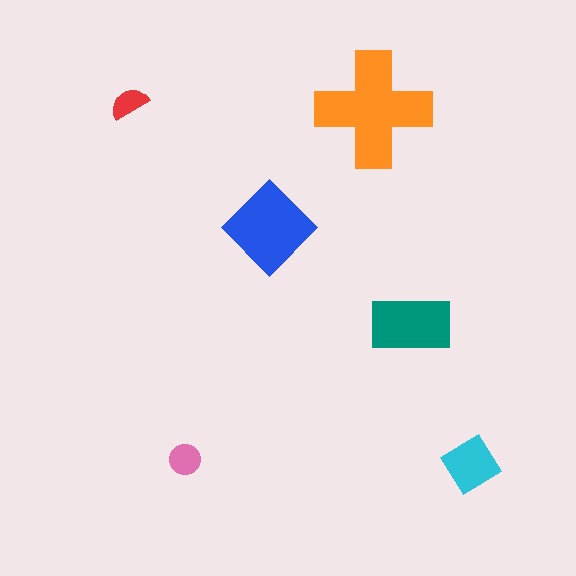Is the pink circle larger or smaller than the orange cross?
Smaller.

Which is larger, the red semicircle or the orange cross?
The orange cross.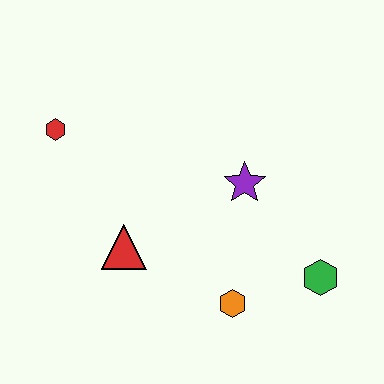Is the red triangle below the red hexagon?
Yes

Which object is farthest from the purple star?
The red hexagon is farthest from the purple star.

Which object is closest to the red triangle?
The orange hexagon is closest to the red triangle.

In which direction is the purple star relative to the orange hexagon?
The purple star is above the orange hexagon.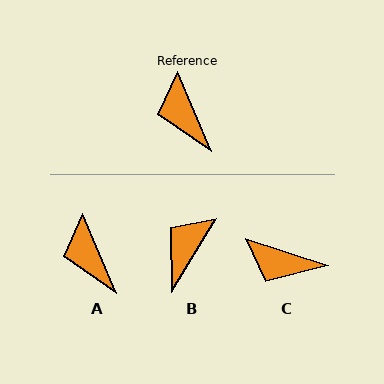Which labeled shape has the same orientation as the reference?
A.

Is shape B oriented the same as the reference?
No, it is off by about 54 degrees.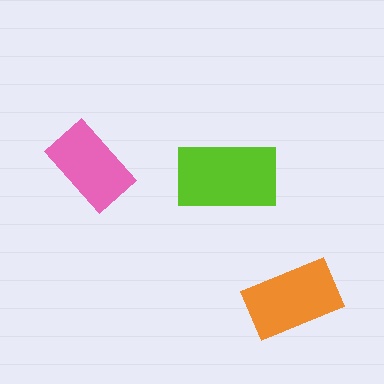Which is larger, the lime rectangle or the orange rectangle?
The lime one.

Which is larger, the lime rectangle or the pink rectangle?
The lime one.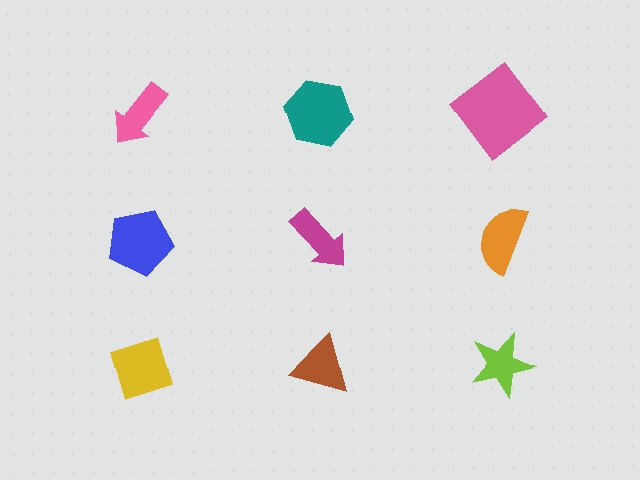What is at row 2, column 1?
A blue pentagon.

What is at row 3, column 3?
A lime star.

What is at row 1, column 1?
A pink arrow.